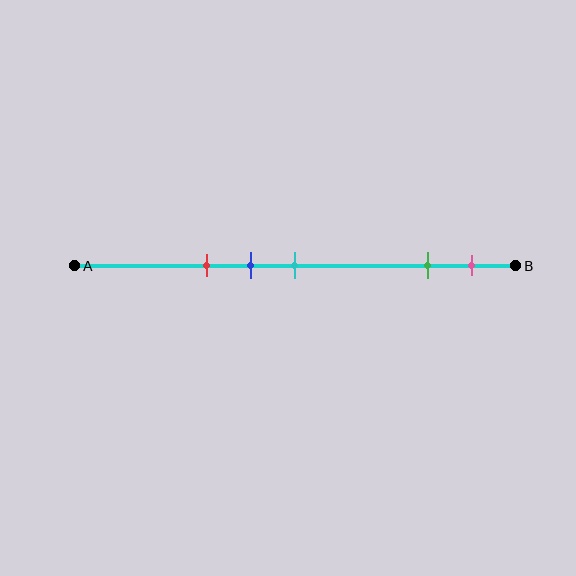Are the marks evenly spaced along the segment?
No, the marks are not evenly spaced.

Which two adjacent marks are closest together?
The blue and cyan marks are the closest adjacent pair.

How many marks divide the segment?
There are 5 marks dividing the segment.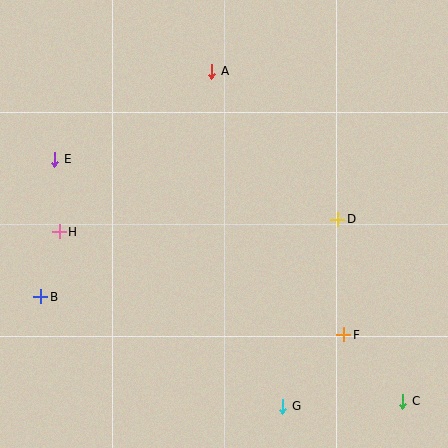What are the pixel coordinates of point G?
Point G is at (283, 406).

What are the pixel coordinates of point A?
Point A is at (212, 71).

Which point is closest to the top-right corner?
Point D is closest to the top-right corner.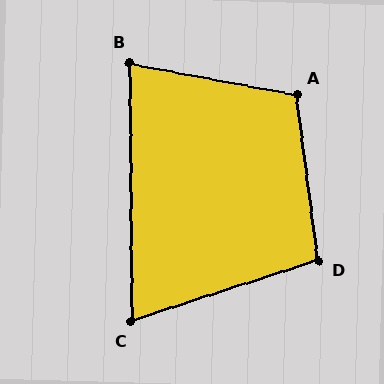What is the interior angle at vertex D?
Approximately 101 degrees (obtuse).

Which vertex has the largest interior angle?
A, at approximately 108 degrees.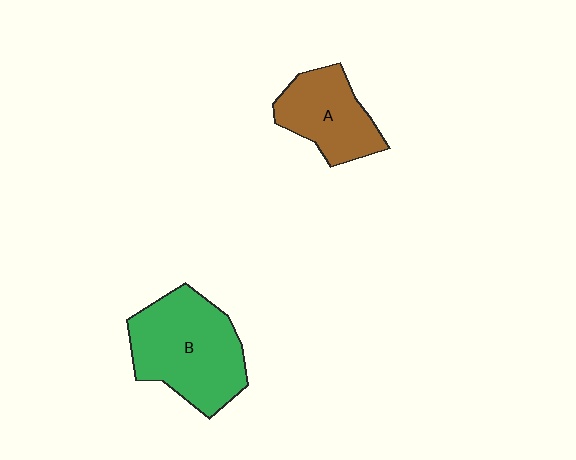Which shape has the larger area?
Shape B (green).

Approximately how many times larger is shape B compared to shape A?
Approximately 1.5 times.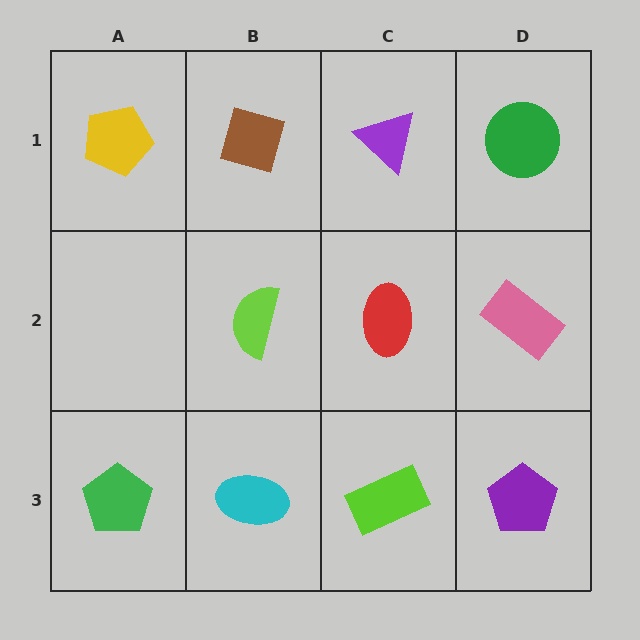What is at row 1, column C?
A purple triangle.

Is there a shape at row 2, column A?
No, that cell is empty.